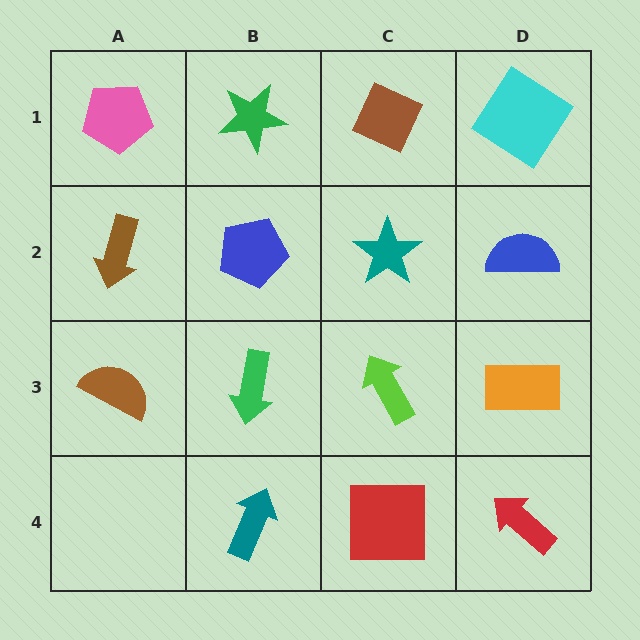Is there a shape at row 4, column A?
No, that cell is empty.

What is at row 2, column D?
A blue semicircle.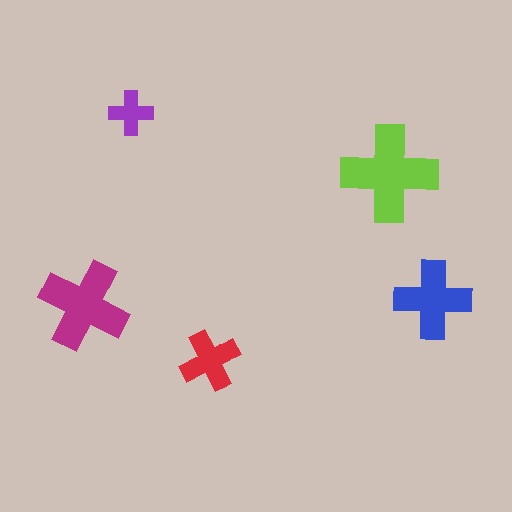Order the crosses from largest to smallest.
the lime one, the magenta one, the blue one, the red one, the purple one.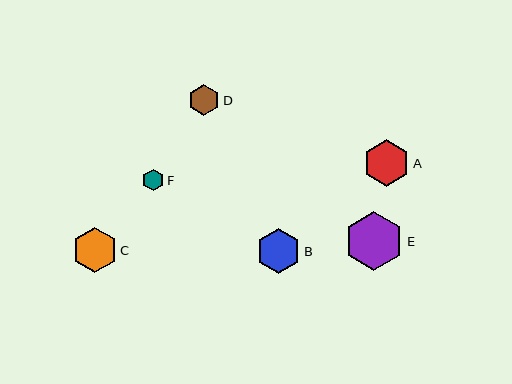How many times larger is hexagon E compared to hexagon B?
Hexagon E is approximately 1.3 times the size of hexagon B.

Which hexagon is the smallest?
Hexagon F is the smallest with a size of approximately 21 pixels.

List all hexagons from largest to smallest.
From largest to smallest: E, A, C, B, D, F.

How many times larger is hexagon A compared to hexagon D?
Hexagon A is approximately 1.5 times the size of hexagon D.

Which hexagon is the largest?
Hexagon E is the largest with a size of approximately 59 pixels.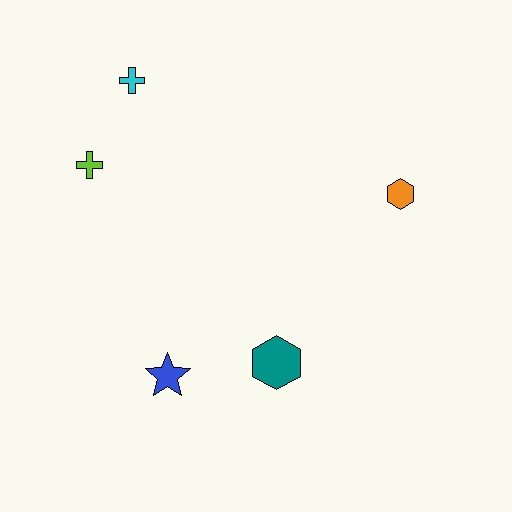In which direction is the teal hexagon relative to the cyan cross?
The teal hexagon is below the cyan cross.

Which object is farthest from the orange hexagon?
The lime cross is farthest from the orange hexagon.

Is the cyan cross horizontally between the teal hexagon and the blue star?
No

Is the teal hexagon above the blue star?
Yes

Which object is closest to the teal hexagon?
The blue star is closest to the teal hexagon.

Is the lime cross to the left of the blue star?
Yes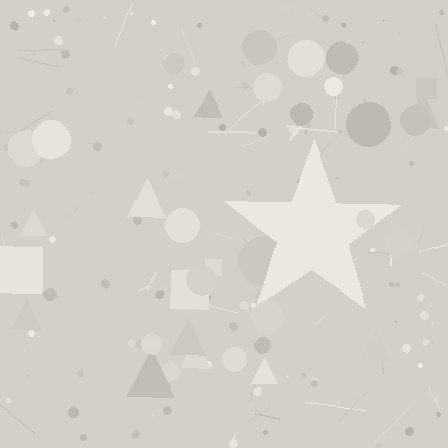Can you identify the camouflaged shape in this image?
The camouflaged shape is a star.